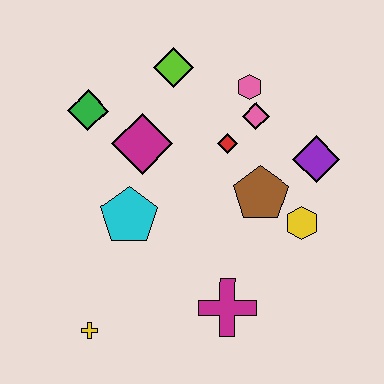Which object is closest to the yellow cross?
The cyan pentagon is closest to the yellow cross.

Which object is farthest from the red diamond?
The yellow cross is farthest from the red diamond.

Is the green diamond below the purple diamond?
No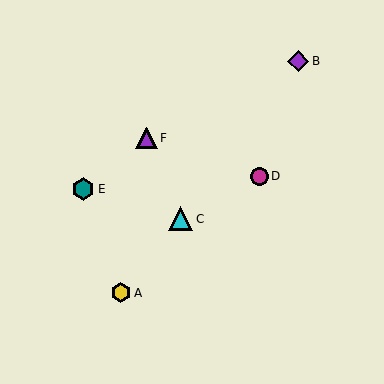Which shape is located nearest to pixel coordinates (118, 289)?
The yellow hexagon (labeled A) at (121, 293) is nearest to that location.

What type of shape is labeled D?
Shape D is a magenta circle.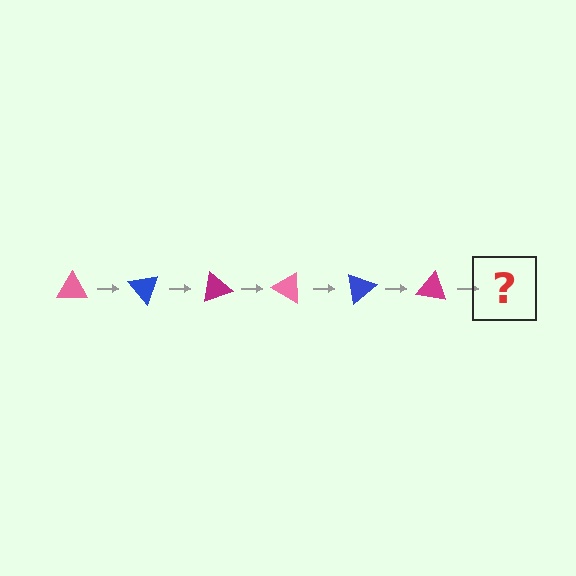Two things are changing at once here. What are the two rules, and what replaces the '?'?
The two rules are that it rotates 50 degrees each step and the color cycles through pink, blue, and magenta. The '?' should be a pink triangle, rotated 300 degrees from the start.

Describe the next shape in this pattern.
It should be a pink triangle, rotated 300 degrees from the start.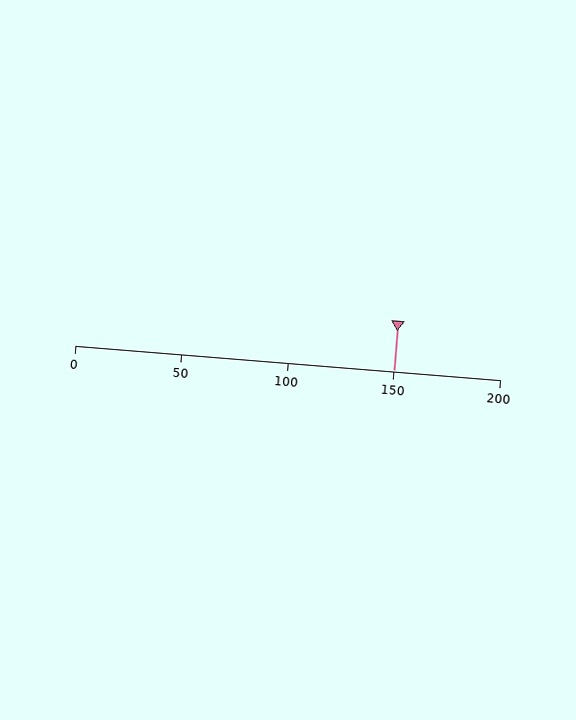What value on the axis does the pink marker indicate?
The marker indicates approximately 150.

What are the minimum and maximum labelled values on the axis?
The axis runs from 0 to 200.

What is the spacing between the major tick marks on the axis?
The major ticks are spaced 50 apart.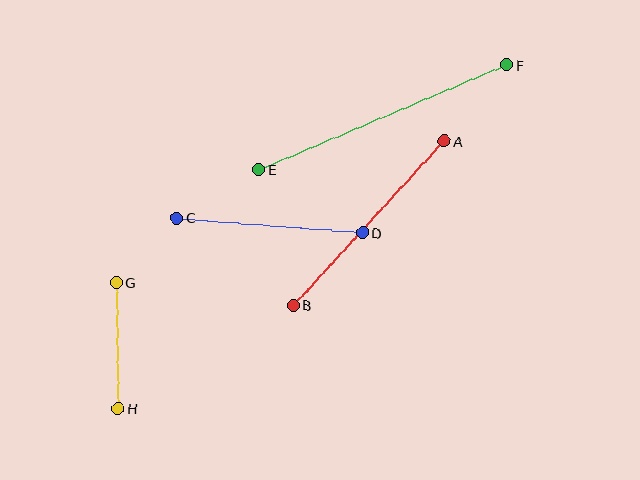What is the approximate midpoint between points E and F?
The midpoint is at approximately (383, 117) pixels.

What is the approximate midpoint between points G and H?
The midpoint is at approximately (117, 345) pixels.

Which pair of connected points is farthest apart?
Points E and F are farthest apart.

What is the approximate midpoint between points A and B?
The midpoint is at approximately (369, 223) pixels.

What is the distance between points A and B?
The distance is approximately 223 pixels.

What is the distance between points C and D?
The distance is approximately 187 pixels.